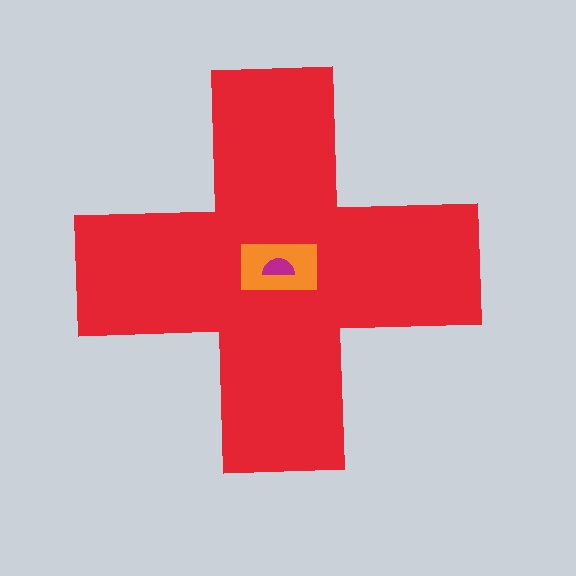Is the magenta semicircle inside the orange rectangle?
Yes.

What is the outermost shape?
The red cross.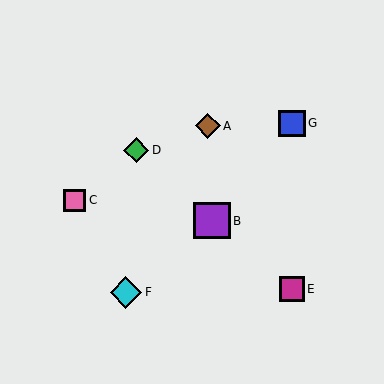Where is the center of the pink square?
The center of the pink square is at (75, 200).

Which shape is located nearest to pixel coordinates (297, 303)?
The magenta square (labeled E) at (292, 289) is nearest to that location.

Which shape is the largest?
The purple square (labeled B) is the largest.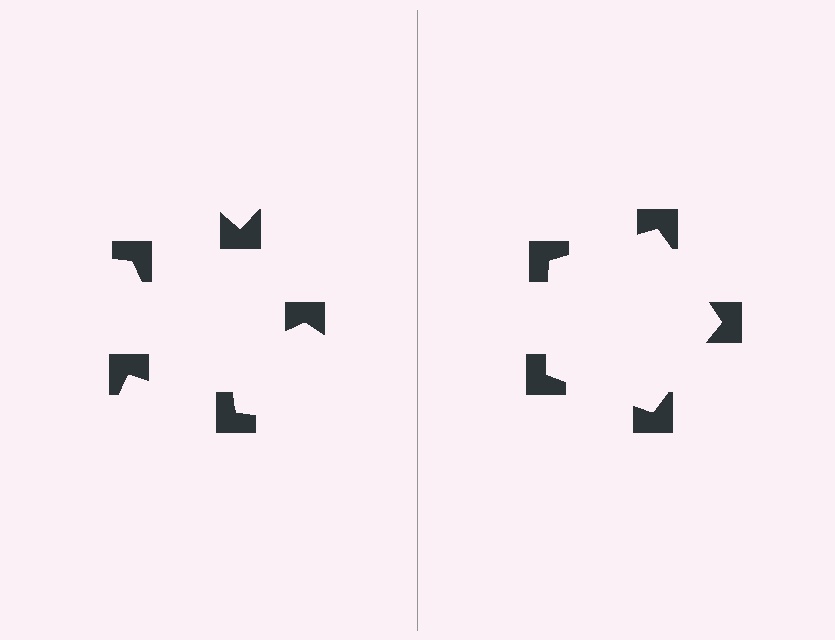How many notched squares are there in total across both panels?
10 — 5 on each side.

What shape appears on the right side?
An illusory pentagon.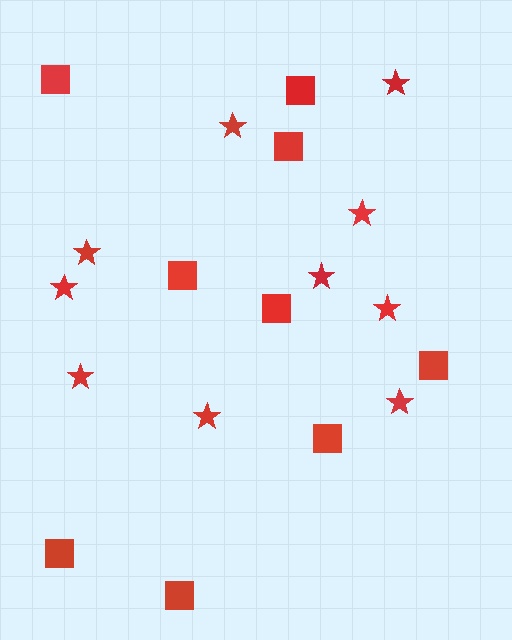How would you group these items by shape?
There are 2 groups: one group of squares (9) and one group of stars (10).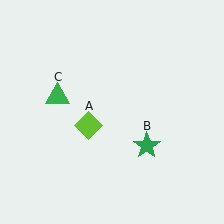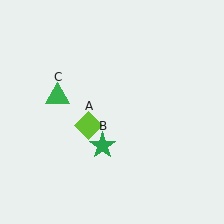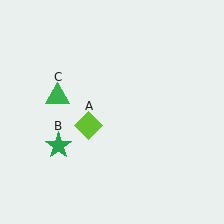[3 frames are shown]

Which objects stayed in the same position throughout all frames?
Lime diamond (object A) and green triangle (object C) remained stationary.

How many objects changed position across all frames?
1 object changed position: green star (object B).